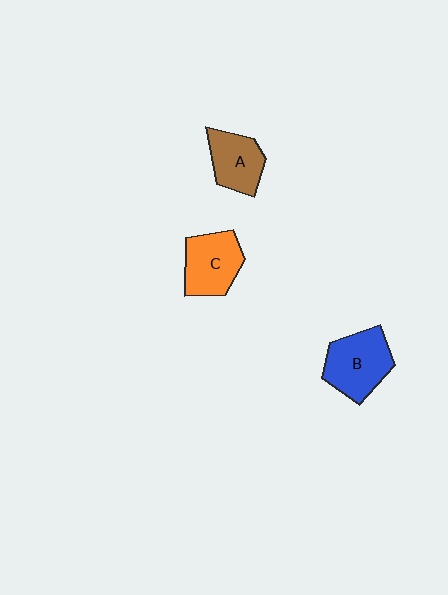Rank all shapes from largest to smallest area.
From largest to smallest: B (blue), C (orange), A (brown).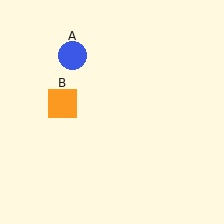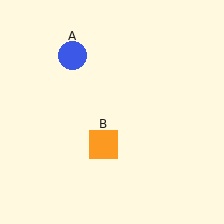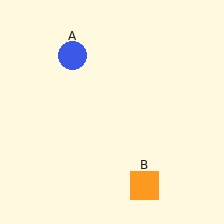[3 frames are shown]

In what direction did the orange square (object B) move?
The orange square (object B) moved down and to the right.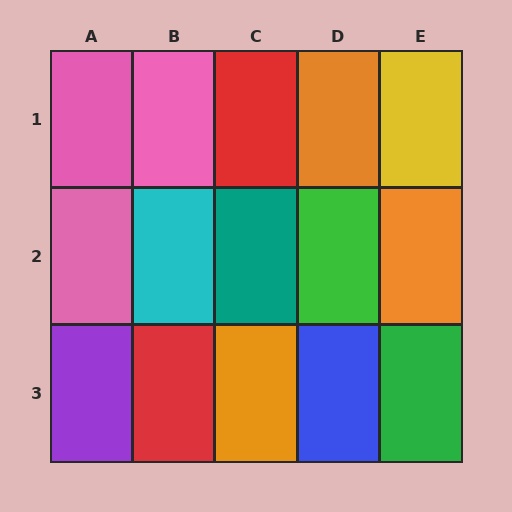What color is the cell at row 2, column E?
Orange.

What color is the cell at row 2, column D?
Green.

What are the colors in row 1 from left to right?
Pink, pink, red, orange, yellow.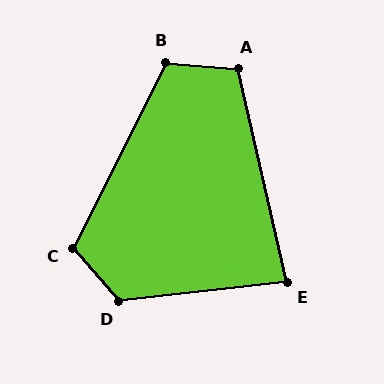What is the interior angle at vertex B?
Approximately 112 degrees (obtuse).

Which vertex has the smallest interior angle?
E, at approximately 83 degrees.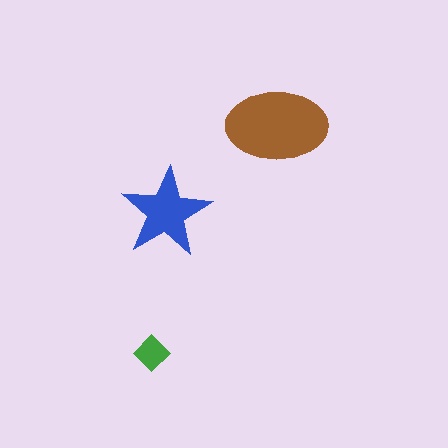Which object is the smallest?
The green diamond.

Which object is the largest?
The brown ellipse.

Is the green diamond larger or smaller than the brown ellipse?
Smaller.